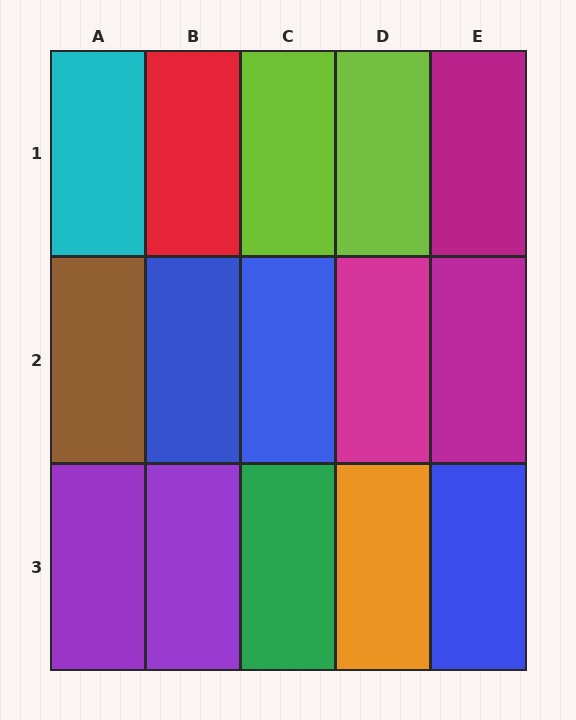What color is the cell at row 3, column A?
Purple.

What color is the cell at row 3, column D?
Orange.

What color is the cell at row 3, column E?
Blue.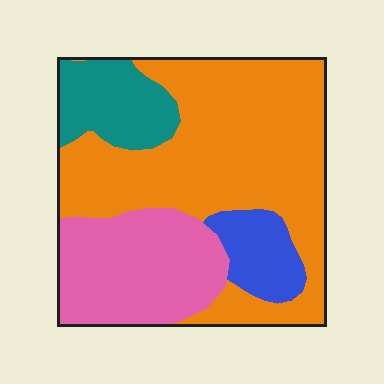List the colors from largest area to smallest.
From largest to smallest: orange, pink, teal, blue.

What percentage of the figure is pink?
Pink covers 24% of the figure.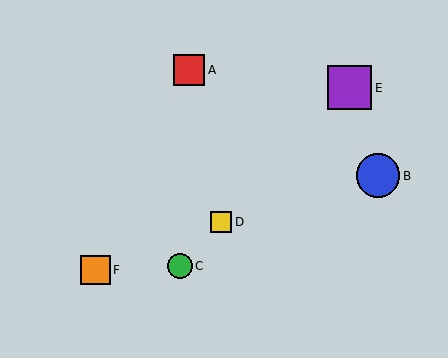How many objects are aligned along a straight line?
3 objects (C, D, E) are aligned along a straight line.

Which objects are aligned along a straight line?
Objects C, D, E are aligned along a straight line.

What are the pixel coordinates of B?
Object B is at (378, 176).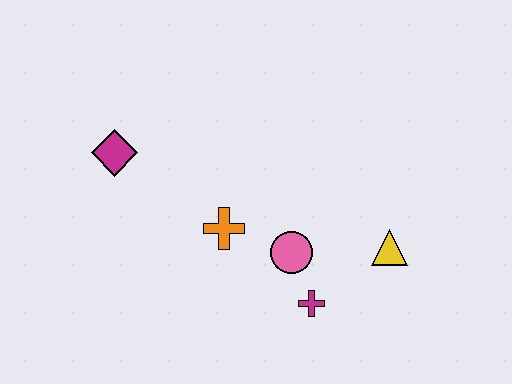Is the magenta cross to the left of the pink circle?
No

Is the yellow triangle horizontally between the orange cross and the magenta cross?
No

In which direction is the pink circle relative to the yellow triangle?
The pink circle is to the left of the yellow triangle.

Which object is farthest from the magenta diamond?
The yellow triangle is farthest from the magenta diamond.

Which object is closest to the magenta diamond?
The orange cross is closest to the magenta diamond.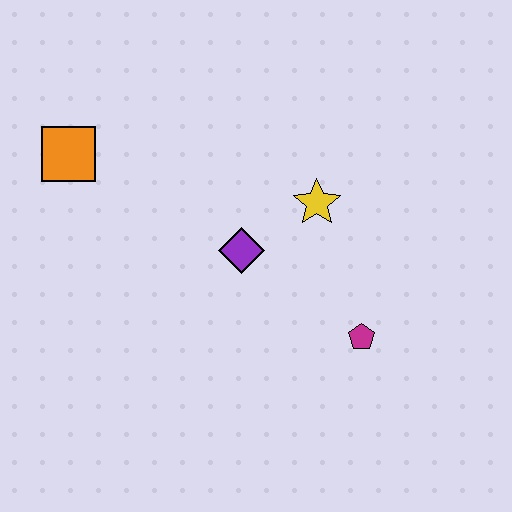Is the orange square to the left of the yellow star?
Yes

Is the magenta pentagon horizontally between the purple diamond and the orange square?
No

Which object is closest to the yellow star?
The purple diamond is closest to the yellow star.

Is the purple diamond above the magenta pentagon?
Yes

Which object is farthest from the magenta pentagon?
The orange square is farthest from the magenta pentagon.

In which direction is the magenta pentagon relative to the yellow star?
The magenta pentagon is below the yellow star.